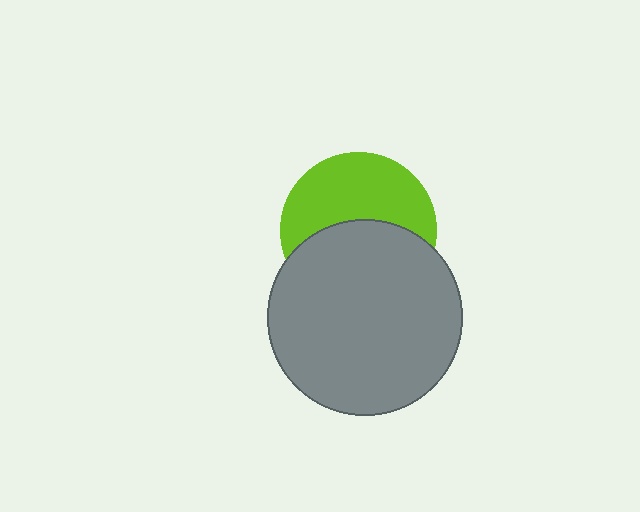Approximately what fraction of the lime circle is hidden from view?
Roughly 50% of the lime circle is hidden behind the gray circle.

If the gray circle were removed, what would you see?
You would see the complete lime circle.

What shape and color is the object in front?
The object in front is a gray circle.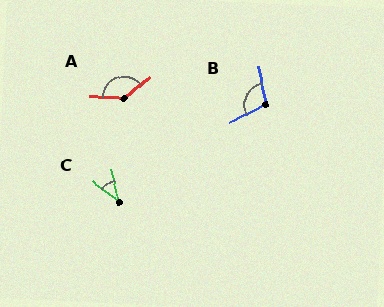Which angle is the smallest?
C, at approximately 41 degrees.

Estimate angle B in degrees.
Approximately 106 degrees.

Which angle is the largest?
A, at approximately 139 degrees.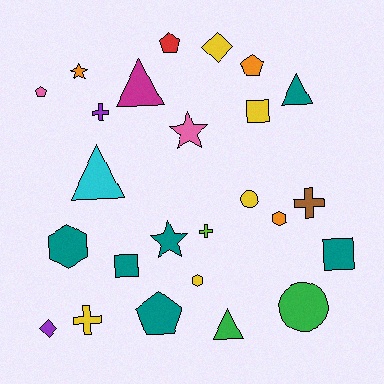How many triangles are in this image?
There are 4 triangles.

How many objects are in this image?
There are 25 objects.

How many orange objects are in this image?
There are 3 orange objects.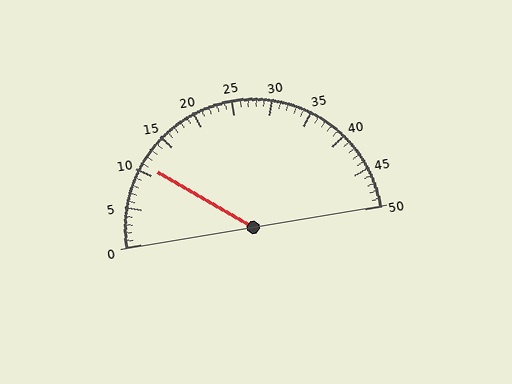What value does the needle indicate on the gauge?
The needle indicates approximately 11.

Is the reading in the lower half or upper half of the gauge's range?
The reading is in the lower half of the range (0 to 50).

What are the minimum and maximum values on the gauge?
The gauge ranges from 0 to 50.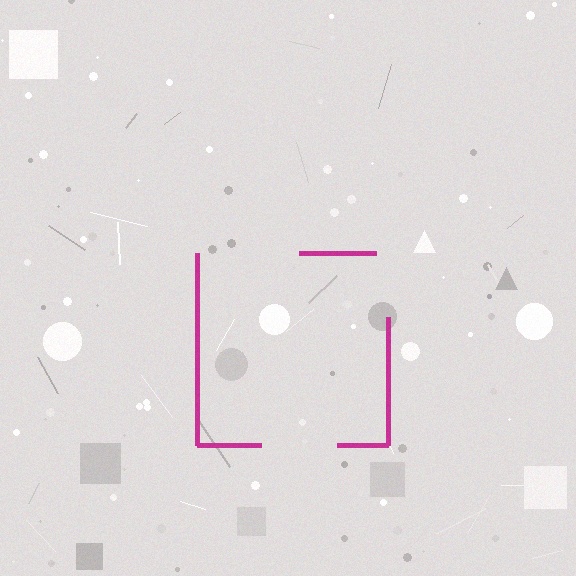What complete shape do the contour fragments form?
The contour fragments form a square.